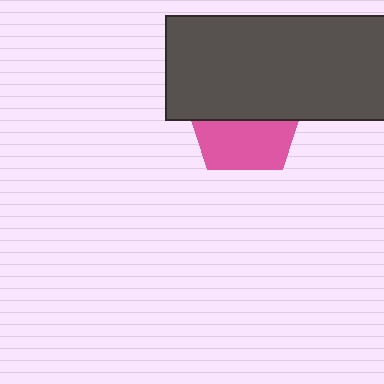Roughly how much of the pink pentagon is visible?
About half of it is visible (roughly 45%).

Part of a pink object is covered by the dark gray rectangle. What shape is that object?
It is a pentagon.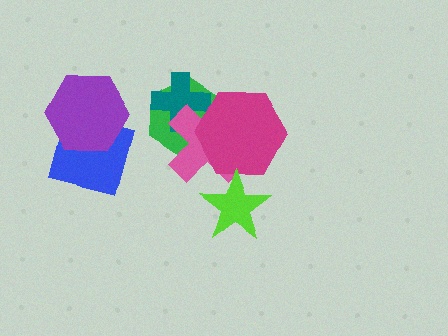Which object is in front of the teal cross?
The pink cross is in front of the teal cross.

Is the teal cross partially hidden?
Yes, it is partially covered by another shape.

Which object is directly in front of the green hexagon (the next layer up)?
The teal cross is directly in front of the green hexagon.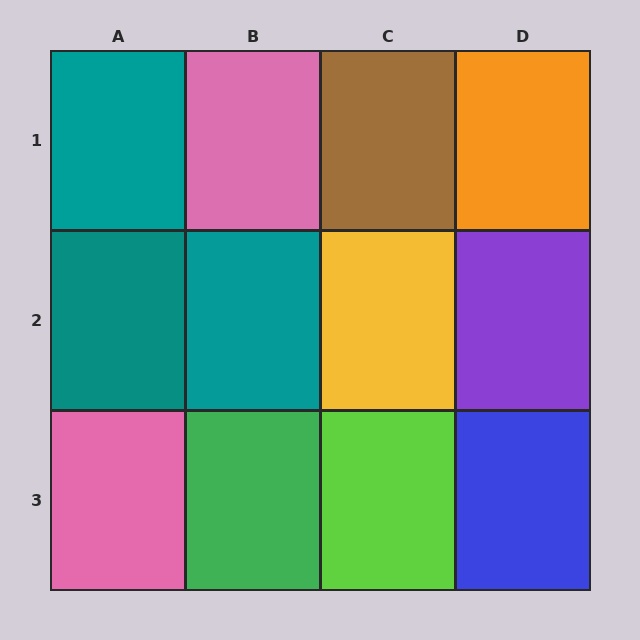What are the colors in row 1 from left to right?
Teal, pink, brown, orange.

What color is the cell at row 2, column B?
Teal.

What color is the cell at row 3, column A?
Pink.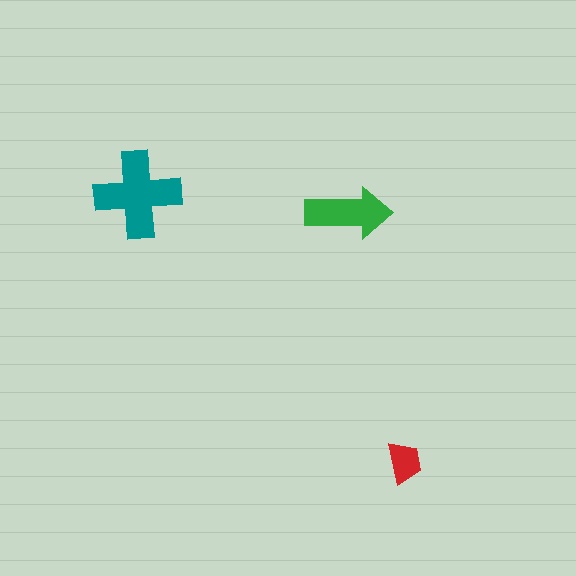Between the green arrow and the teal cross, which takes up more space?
The teal cross.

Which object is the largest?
The teal cross.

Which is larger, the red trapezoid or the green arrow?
The green arrow.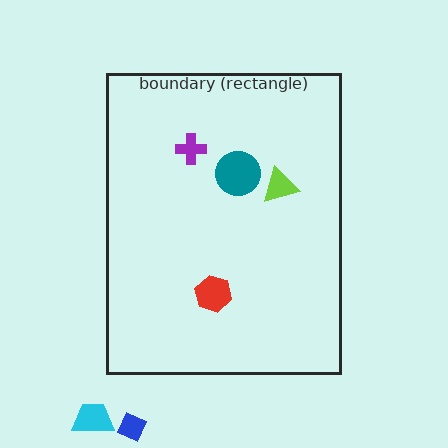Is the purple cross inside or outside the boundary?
Inside.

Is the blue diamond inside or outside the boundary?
Outside.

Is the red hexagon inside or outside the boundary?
Inside.